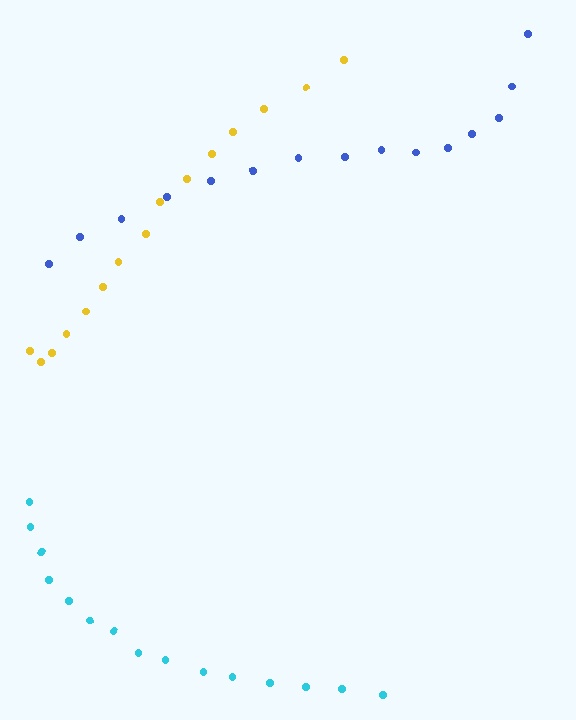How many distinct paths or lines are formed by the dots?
There are 3 distinct paths.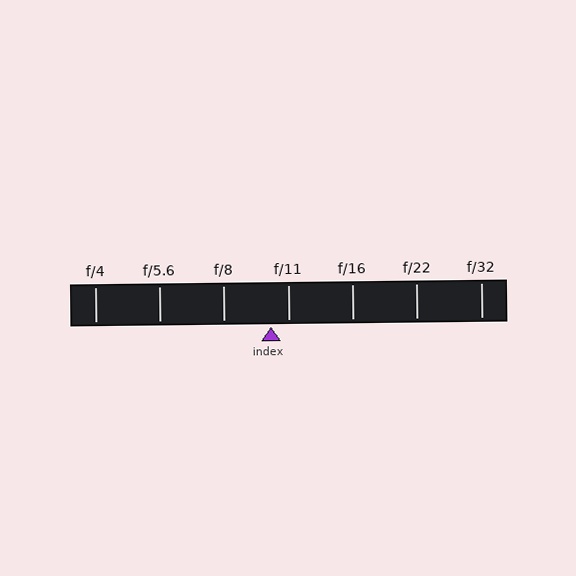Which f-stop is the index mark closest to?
The index mark is closest to f/11.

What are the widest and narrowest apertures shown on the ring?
The widest aperture shown is f/4 and the narrowest is f/32.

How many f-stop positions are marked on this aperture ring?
There are 7 f-stop positions marked.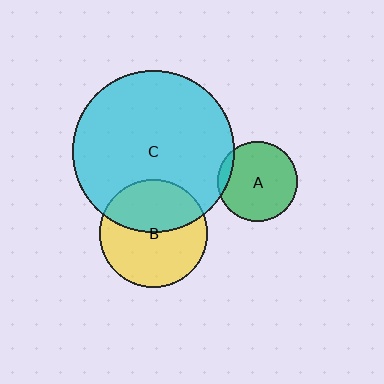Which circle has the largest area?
Circle C (cyan).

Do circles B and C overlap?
Yes.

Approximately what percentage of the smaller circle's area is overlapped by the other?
Approximately 40%.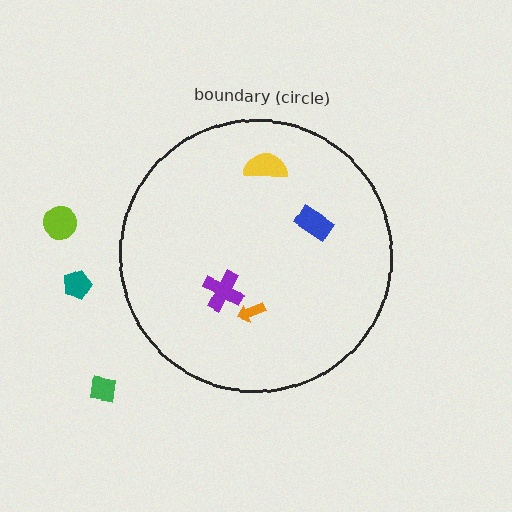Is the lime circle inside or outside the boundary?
Outside.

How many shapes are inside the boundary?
4 inside, 3 outside.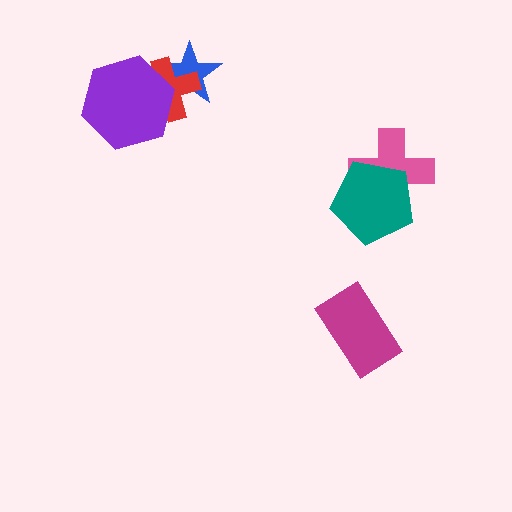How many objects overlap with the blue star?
2 objects overlap with the blue star.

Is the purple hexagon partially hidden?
No, no other shape covers it.